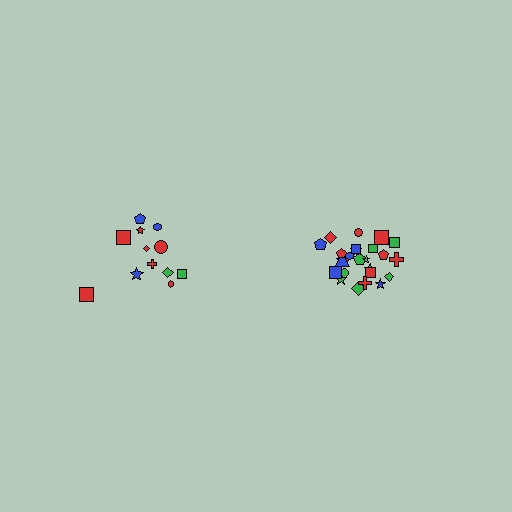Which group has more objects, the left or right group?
The right group.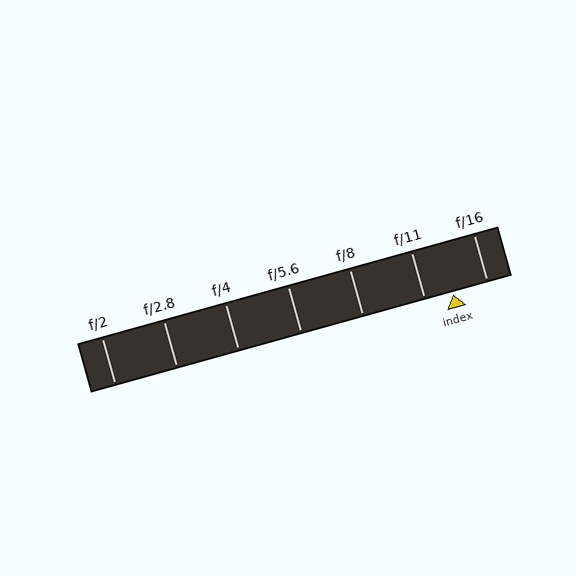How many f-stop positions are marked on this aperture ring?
There are 7 f-stop positions marked.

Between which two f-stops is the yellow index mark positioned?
The index mark is between f/11 and f/16.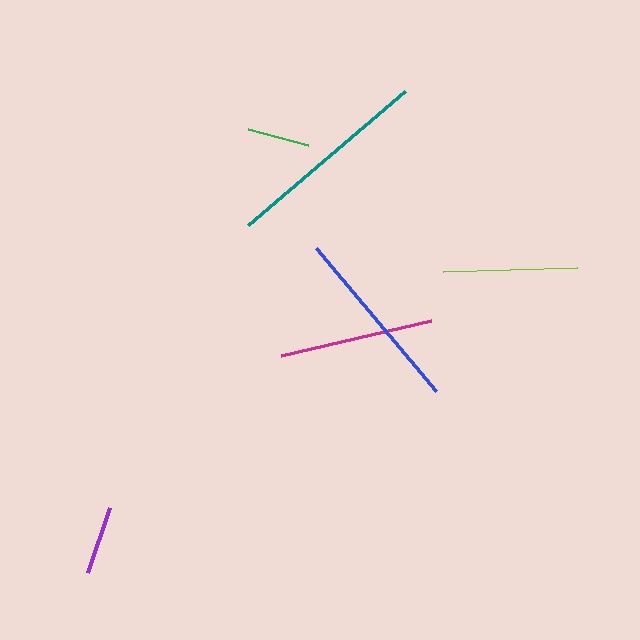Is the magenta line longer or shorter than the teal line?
The teal line is longer than the magenta line.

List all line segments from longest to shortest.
From longest to shortest: teal, blue, magenta, lime, purple, green.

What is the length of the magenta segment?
The magenta segment is approximately 153 pixels long.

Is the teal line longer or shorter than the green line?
The teal line is longer than the green line.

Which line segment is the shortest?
The green line is the shortest at approximately 62 pixels.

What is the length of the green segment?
The green segment is approximately 62 pixels long.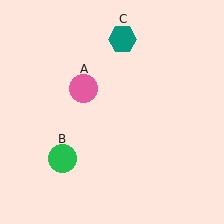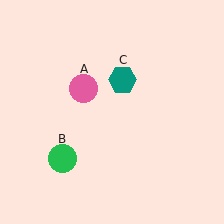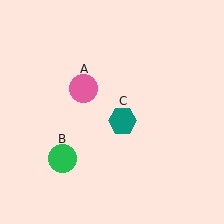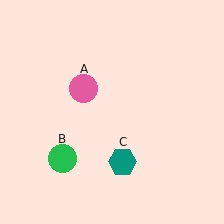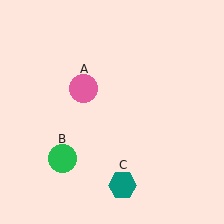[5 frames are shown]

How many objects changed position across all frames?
1 object changed position: teal hexagon (object C).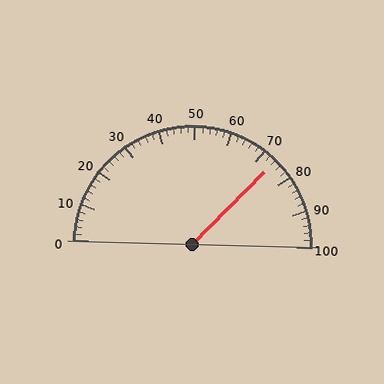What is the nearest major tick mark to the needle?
The nearest major tick mark is 70.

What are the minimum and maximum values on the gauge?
The gauge ranges from 0 to 100.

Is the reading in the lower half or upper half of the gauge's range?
The reading is in the upper half of the range (0 to 100).